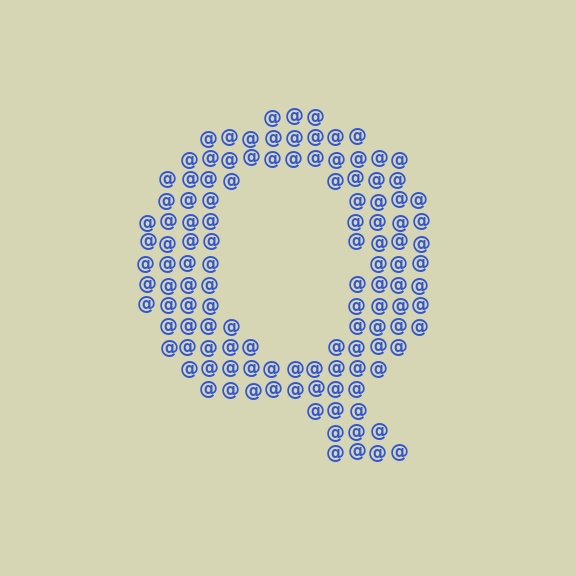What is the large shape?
The large shape is the letter Q.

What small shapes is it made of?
It is made of small at signs.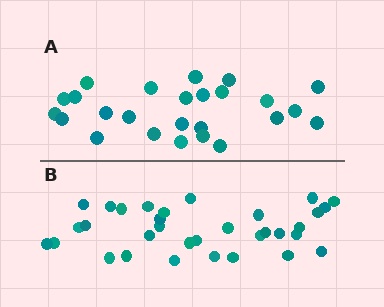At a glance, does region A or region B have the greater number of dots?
Region B (the bottom region) has more dots.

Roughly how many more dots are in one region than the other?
Region B has roughly 8 or so more dots than region A.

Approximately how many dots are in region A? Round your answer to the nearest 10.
About 20 dots. (The exact count is 25, which rounds to 20.)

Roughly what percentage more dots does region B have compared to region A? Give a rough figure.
About 30% more.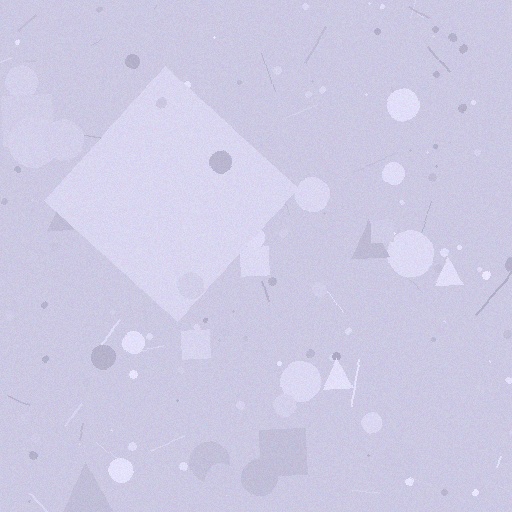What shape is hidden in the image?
A diamond is hidden in the image.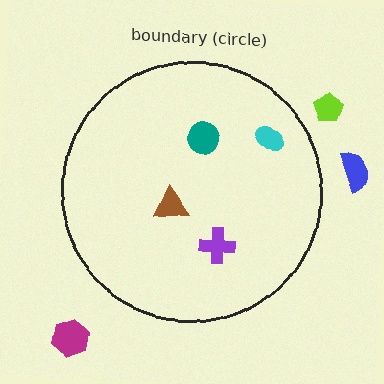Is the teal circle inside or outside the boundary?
Inside.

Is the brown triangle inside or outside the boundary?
Inside.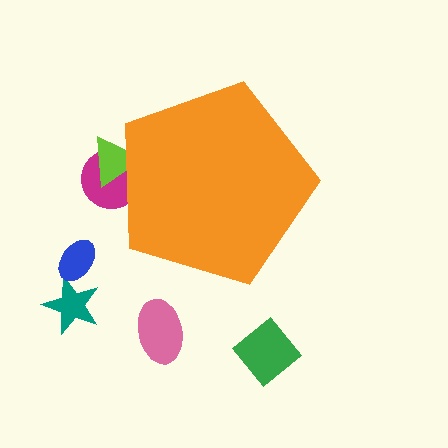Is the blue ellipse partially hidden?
No, the blue ellipse is fully visible.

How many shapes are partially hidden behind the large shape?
2 shapes are partially hidden.